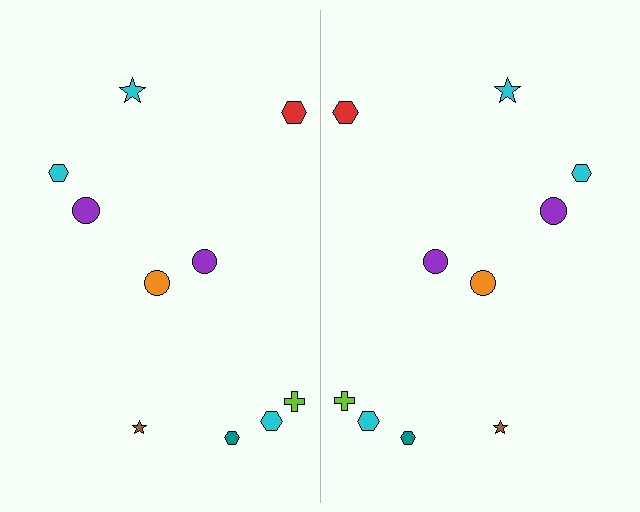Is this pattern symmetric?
Yes, this pattern has bilateral (reflection) symmetry.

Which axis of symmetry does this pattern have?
The pattern has a vertical axis of symmetry running through the center of the image.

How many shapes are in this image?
There are 20 shapes in this image.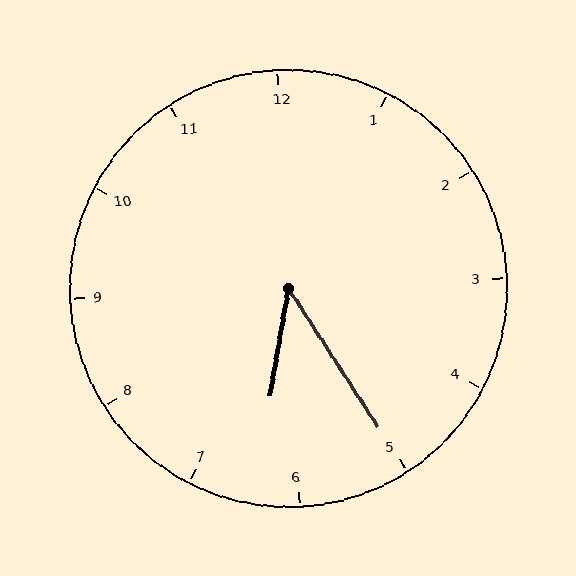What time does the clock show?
6:25.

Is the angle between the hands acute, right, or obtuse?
It is acute.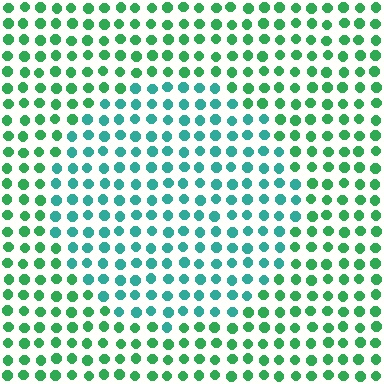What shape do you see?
I see a circle.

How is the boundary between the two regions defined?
The boundary is defined purely by a slight shift in hue (about 35 degrees). Spacing, size, and orientation are identical on both sides.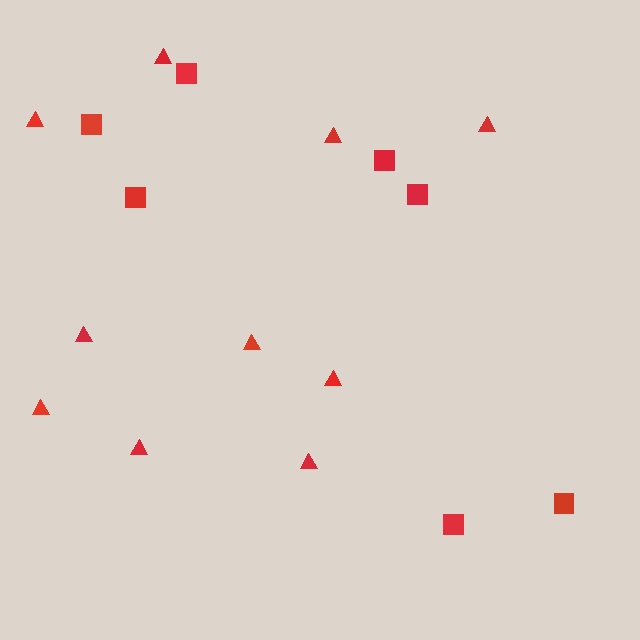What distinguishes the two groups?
There are 2 groups: one group of squares (7) and one group of triangles (10).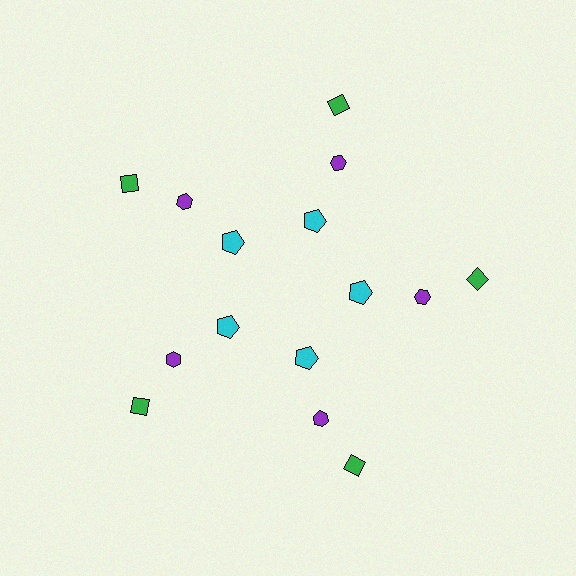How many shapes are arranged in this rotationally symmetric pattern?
There are 15 shapes, arranged in 5 groups of 3.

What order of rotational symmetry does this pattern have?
This pattern has 5-fold rotational symmetry.